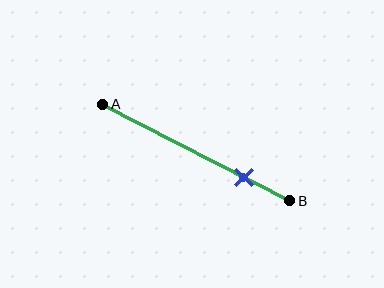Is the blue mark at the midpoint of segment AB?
No, the mark is at about 75% from A, not at the 50% midpoint.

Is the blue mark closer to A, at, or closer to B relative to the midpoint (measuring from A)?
The blue mark is closer to point B than the midpoint of segment AB.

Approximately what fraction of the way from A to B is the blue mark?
The blue mark is approximately 75% of the way from A to B.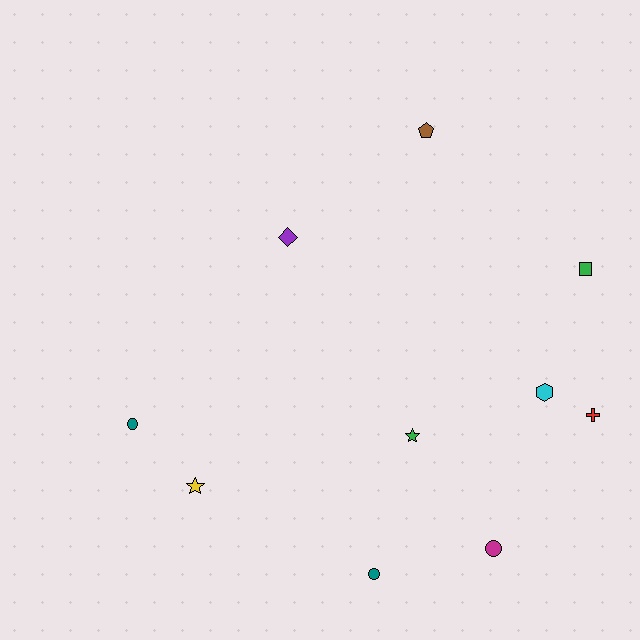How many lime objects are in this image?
There are no lime objects.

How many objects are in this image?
There are 10 objects.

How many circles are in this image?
There are 3 circles.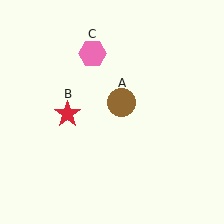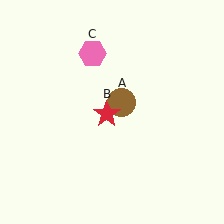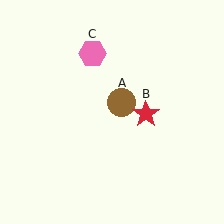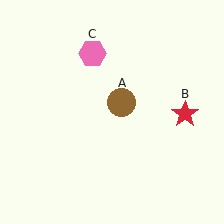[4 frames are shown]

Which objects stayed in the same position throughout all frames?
Brown circle (object A) and pink hexagon (object C) remained stationary.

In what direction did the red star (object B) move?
The red star (object B) moved right.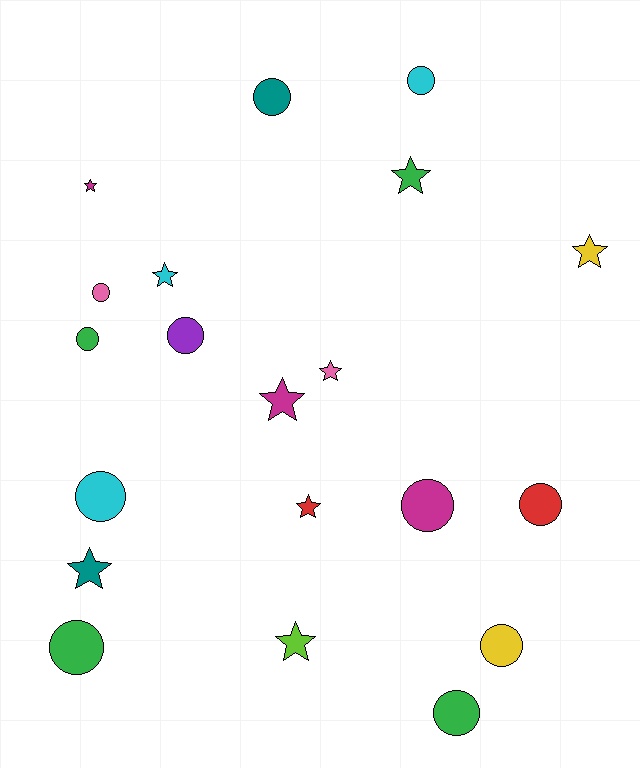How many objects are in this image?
There are 20 objects.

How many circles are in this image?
There are 11 circles.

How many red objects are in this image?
There are 2 red objects.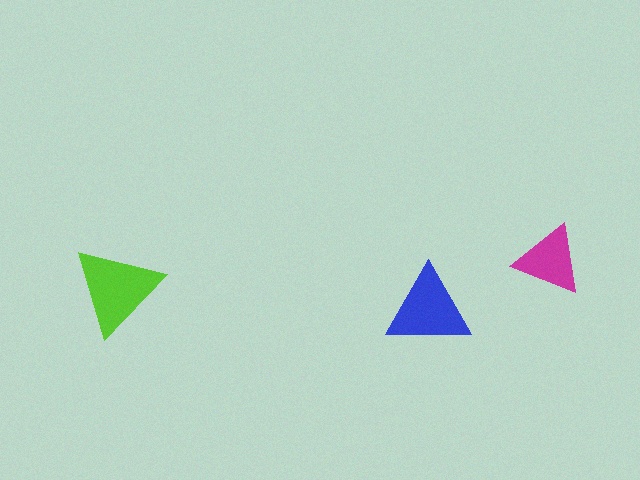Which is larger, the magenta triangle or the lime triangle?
The lime one.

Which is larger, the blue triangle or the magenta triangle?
The blue one.